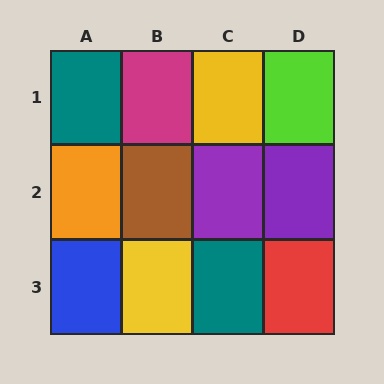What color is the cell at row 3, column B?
Yellow.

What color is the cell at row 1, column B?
Magenta.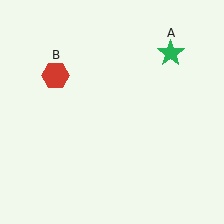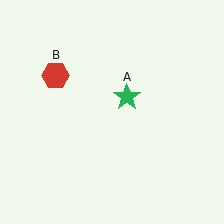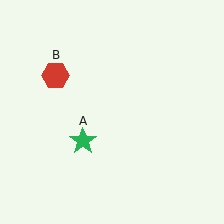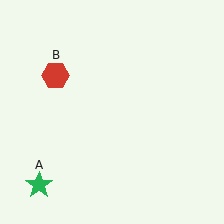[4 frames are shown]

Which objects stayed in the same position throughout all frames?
Red hexagon (object B) remained stationary.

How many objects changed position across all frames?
1 object changed position: green star (object A).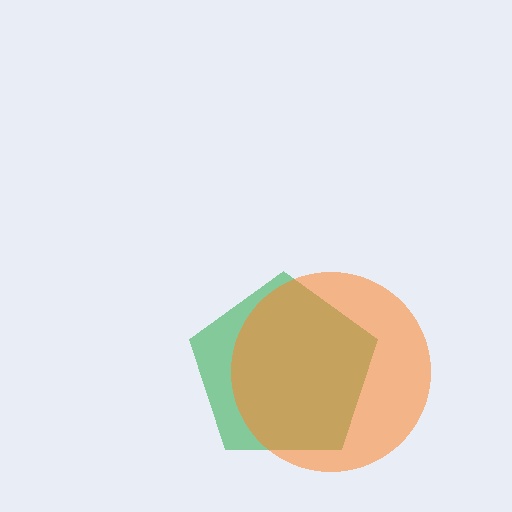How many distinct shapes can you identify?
There are 2 distinct shapes: a green pentagon, an orange circle.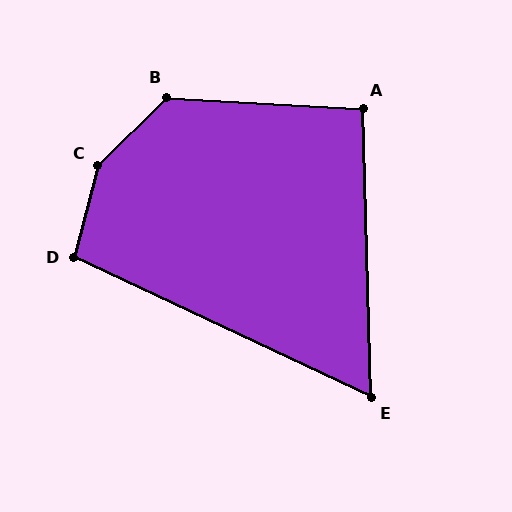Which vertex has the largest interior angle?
C, at approximately 149 degrees.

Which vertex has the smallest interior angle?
E, at approximately 63 degrees.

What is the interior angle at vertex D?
Approximately 100 degrees (obtuse).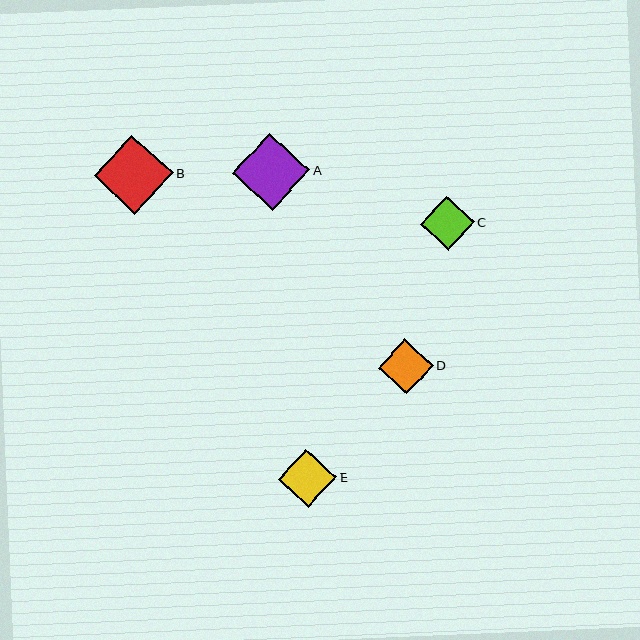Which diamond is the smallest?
Diamond C is the smallest with a size of approximately 54 pixels.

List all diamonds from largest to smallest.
From largest to smallest: B, A, E, D, C.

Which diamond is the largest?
Diamond B is the largest with a size of approximately 79 pixels.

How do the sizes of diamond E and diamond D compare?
Diamond E and diamond D are approximately the same size.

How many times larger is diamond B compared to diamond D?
Diamond B is approximately 1.4 times the size of diamond D.